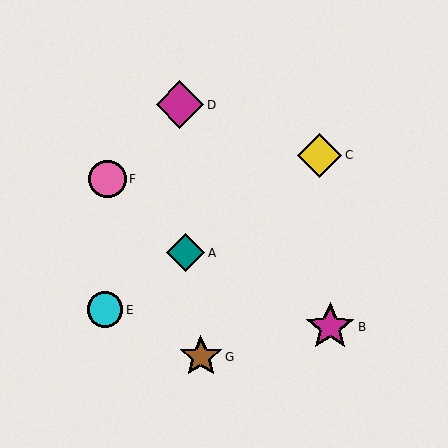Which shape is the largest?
The magenta star (labeled B) is the largest.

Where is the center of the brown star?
The center of the brown star is at (201, 357).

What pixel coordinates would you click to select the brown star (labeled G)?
Click at (201, 357) to select the brown star G.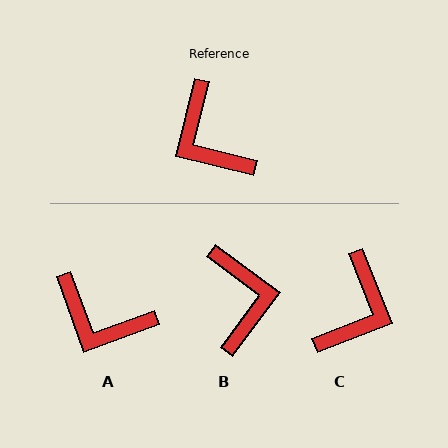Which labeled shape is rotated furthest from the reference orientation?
B, about 157 degrees away.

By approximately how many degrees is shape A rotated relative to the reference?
Approximately 33 degrees counter-clockwise.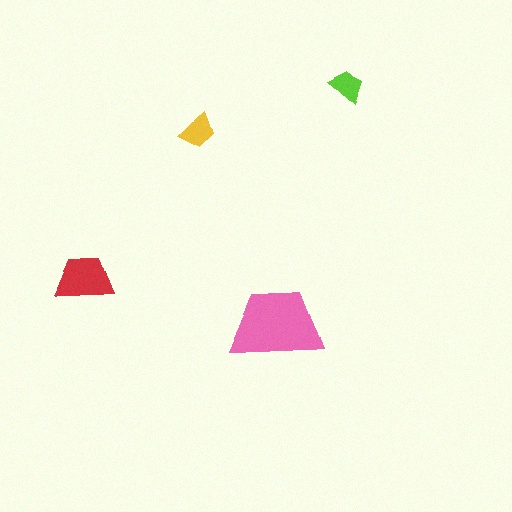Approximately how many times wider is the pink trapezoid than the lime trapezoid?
About 2.5 times wider.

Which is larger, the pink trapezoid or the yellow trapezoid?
The pink one.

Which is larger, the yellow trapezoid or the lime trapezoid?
The yellow one.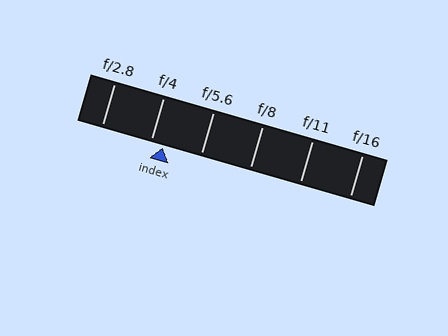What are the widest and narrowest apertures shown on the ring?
The widest aperture shown is f/2.8 and the narrowest is f/16.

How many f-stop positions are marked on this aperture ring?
There are 6 f-stop positions marked.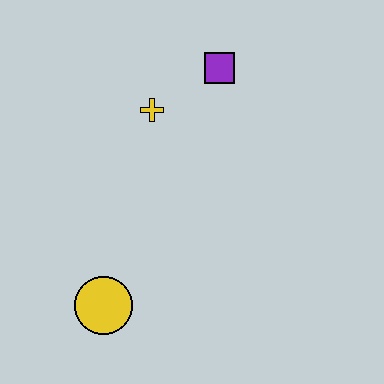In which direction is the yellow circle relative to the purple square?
The yellow circle is below the purple square.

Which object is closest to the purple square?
The yellow cross is closest to the purple square.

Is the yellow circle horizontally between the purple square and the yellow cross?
No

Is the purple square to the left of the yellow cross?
No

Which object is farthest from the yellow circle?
The purple square is farthest from the yellow circle.